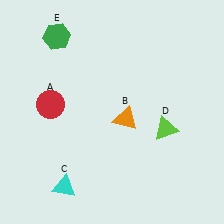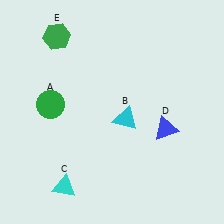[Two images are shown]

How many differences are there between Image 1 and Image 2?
There are 3 differences between the two images.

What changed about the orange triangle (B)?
In Image 1, B is orange. In Image 2, it changed to cyan.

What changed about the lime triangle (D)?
In Image 1, D is lime. In Image 2, it changed to blue.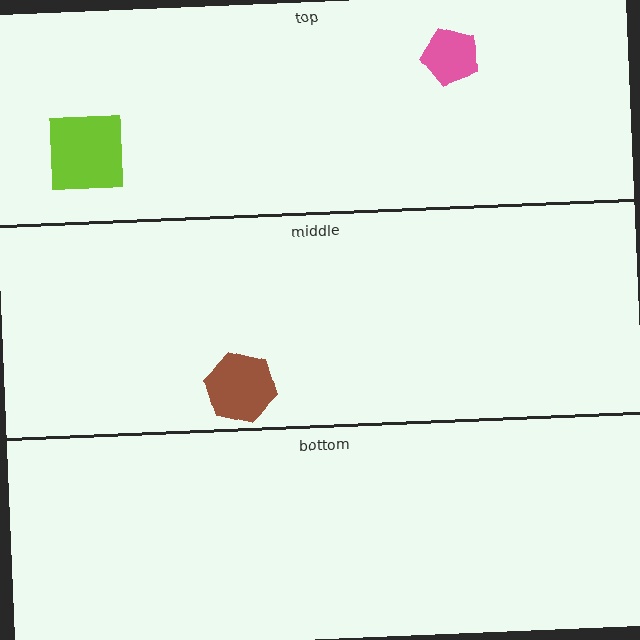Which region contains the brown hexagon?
The middle region.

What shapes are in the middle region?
The brown hexagon.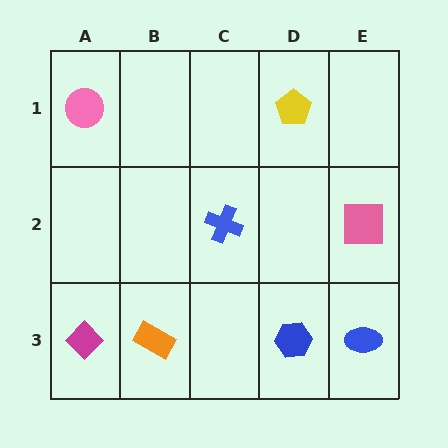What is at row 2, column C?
A blue cross.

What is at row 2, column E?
A pink square.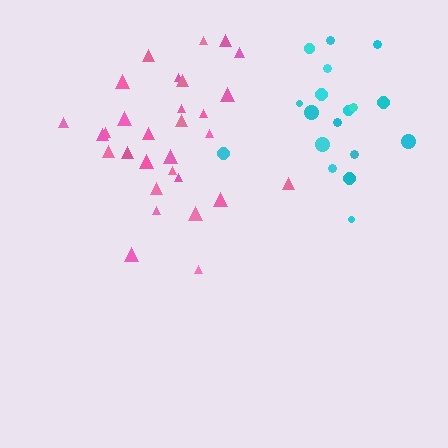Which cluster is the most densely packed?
Cyan.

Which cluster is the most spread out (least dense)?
Pink.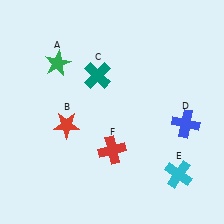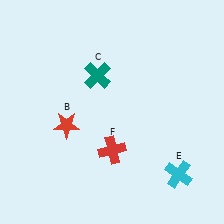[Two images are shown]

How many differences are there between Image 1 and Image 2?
There are 2 differences between the two images.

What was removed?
The green star (A), the blue cross (D) were removed in Image 2.